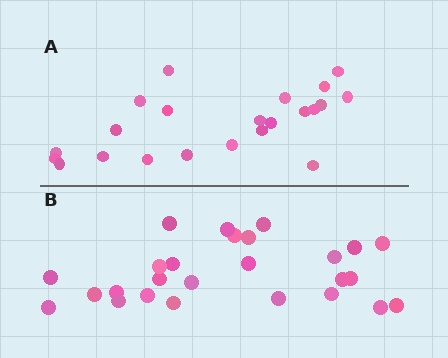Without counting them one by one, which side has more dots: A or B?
Region B (the bottom region) has more dots.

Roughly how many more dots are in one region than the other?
Region B has about 4 more dots than region A.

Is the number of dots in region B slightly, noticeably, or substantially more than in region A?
Region B has only slightly more — the two regions are fairly close. The ratio is roughly 1.2 to 1.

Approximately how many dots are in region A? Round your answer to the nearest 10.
About 20 dots. (The exact count is 22, which rounds to 20.)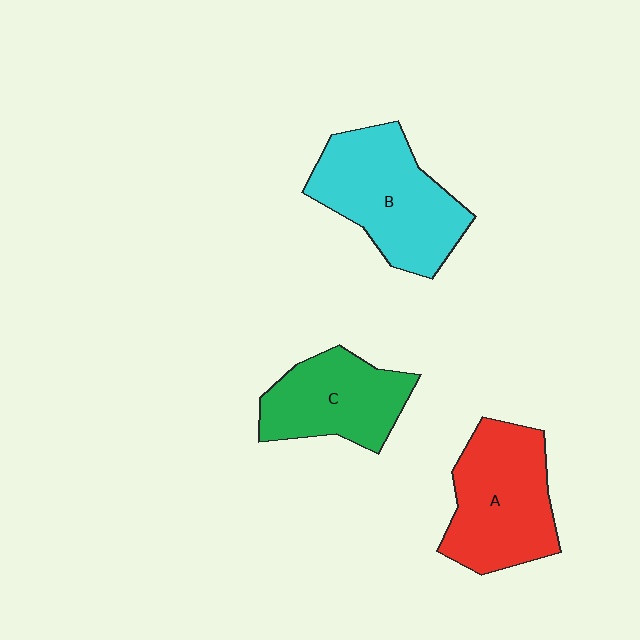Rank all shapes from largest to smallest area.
From largest to smallest: B (cyan), A (red), C (green).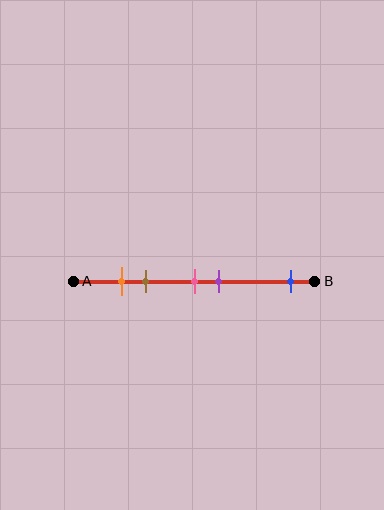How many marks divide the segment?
There are 5 marks dividing the segment.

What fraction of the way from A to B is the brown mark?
The brown mark is approximately 30% (0.3) of the way from A to B.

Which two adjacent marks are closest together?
The orange and brown marks are the closest adjacent pair.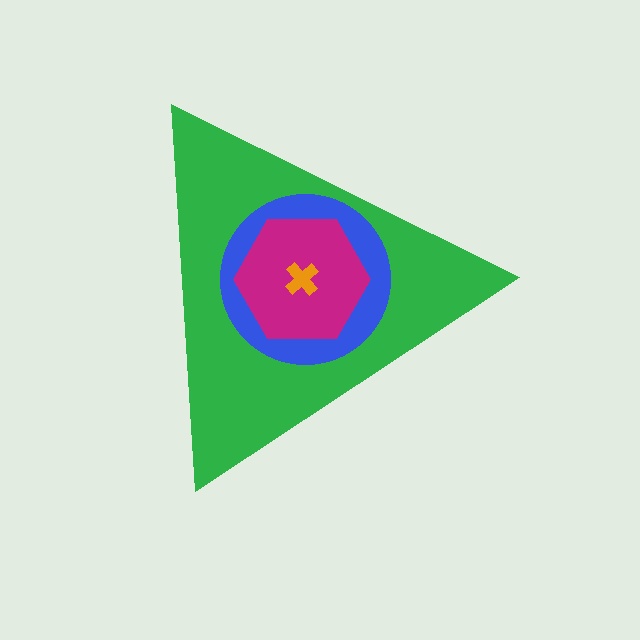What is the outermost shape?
The green triangle.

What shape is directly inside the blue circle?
The magenta hexagon.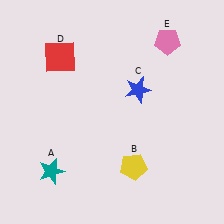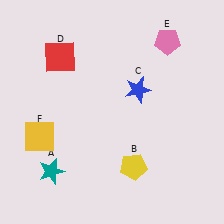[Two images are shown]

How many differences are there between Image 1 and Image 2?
There is 1 difference between the two images.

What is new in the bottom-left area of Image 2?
A yellow square (F) was added in the bottom-left area of Image 2.